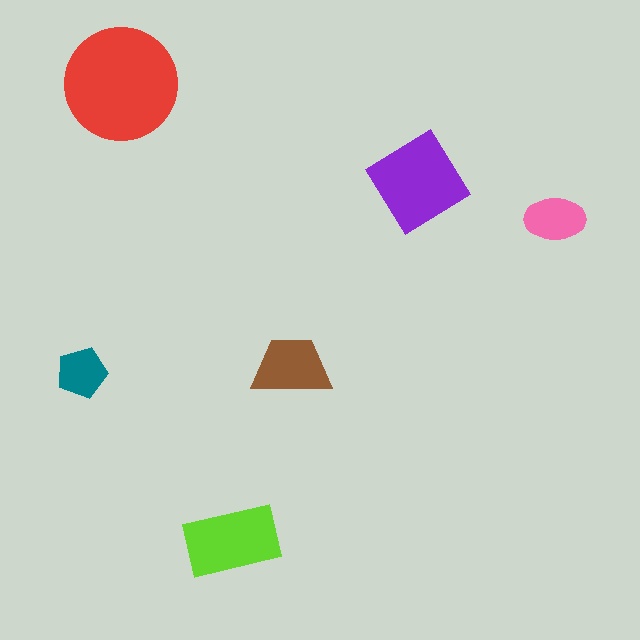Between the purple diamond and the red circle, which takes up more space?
The red circle.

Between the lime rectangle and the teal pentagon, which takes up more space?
The lime rectangle.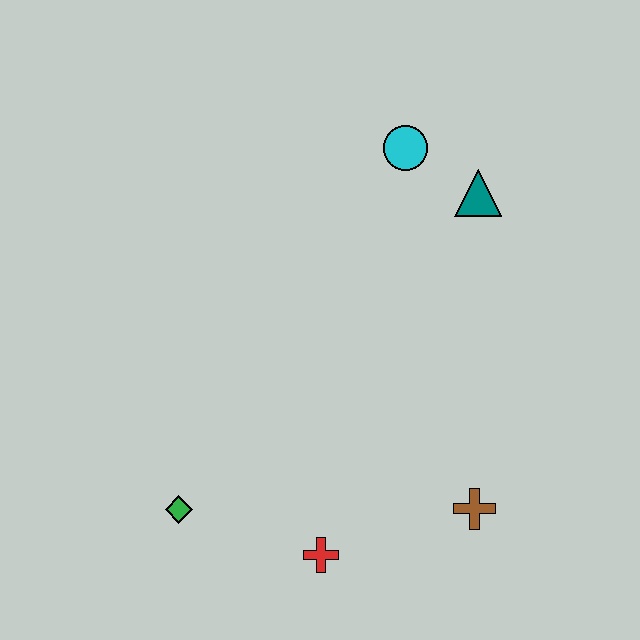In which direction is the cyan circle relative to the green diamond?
The cyan circle is above the green diamond.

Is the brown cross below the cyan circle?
Yes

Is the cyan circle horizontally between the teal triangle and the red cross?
Yes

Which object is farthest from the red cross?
The cyan circle is farthest from the red cross.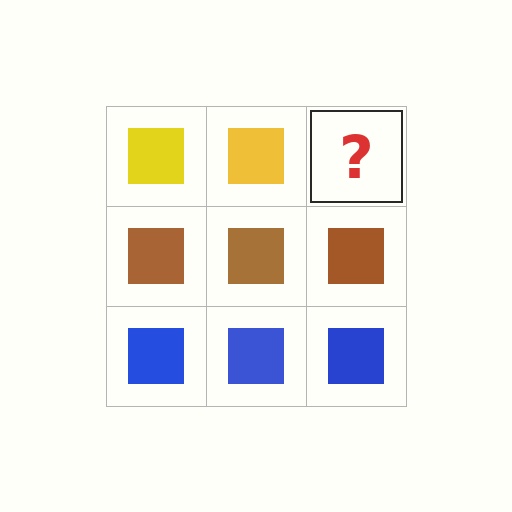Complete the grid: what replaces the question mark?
The question mark should be replaced with a yellow square.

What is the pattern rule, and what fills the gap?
The rule is that each row has a consistent color. The gap should be filled with a yellow square.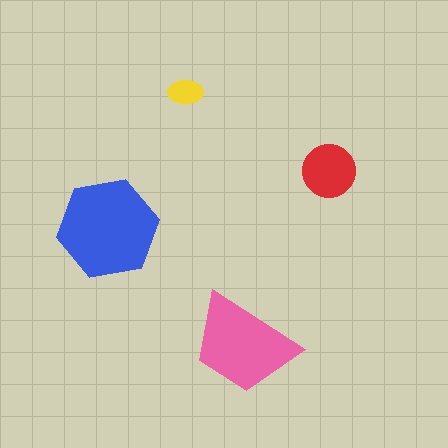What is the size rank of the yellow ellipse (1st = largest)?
4th.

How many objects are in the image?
There are 4 objects in the image.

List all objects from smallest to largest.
The yellow ellipse, the red circle, the pink trapezoid, the blue hexagon.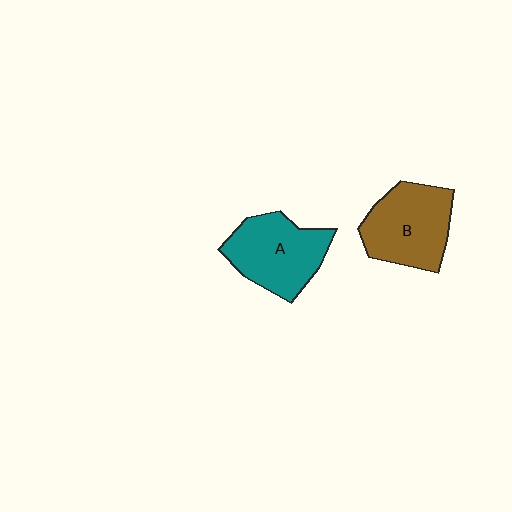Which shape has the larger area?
Shape B (brown).